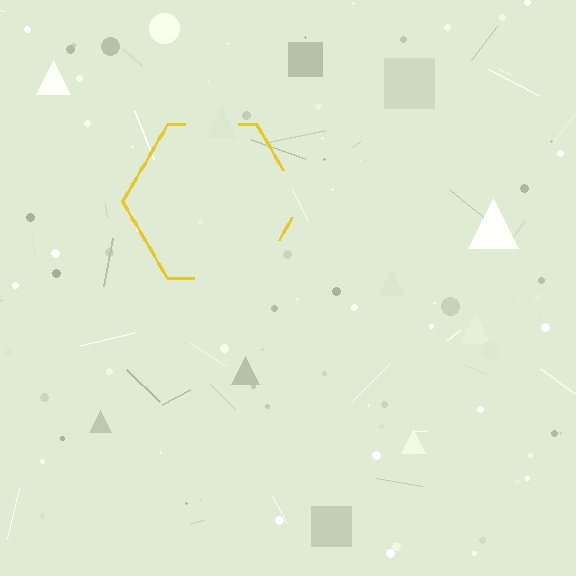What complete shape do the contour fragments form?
The contour fragments form a hexagon.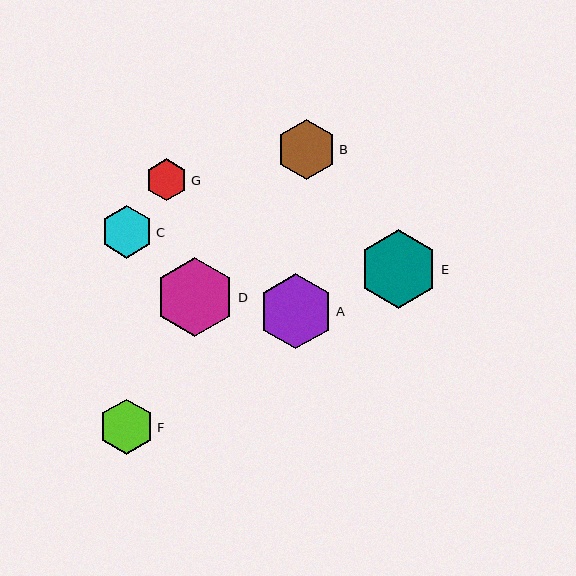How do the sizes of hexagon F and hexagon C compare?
Hexagon F and hexagon C are approximately the same size.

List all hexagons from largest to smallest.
From largest to smallest: D, E, A, B, F, C, G.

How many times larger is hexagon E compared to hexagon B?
Hexagon E is approximately 1.3 times the size of hexagon B.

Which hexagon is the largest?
Hexagon D is the largest with a size of approximately 79 pixels.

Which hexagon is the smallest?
Hexagon G is the smallest with a size of approximately 42 pixels.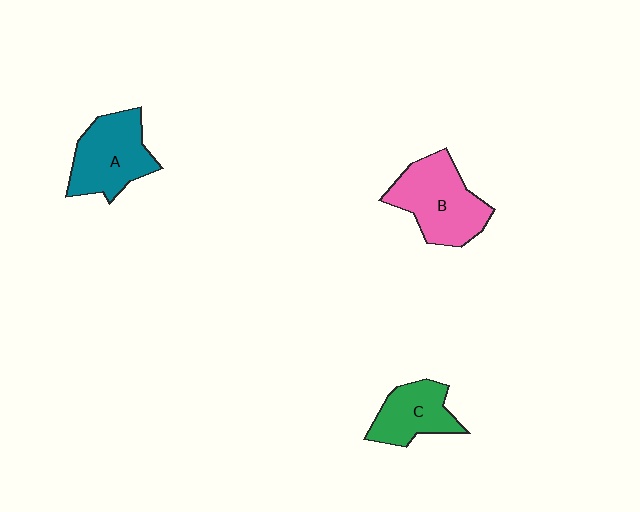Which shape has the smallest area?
Shape C (green).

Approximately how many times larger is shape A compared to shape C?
Approximately 1.3 times.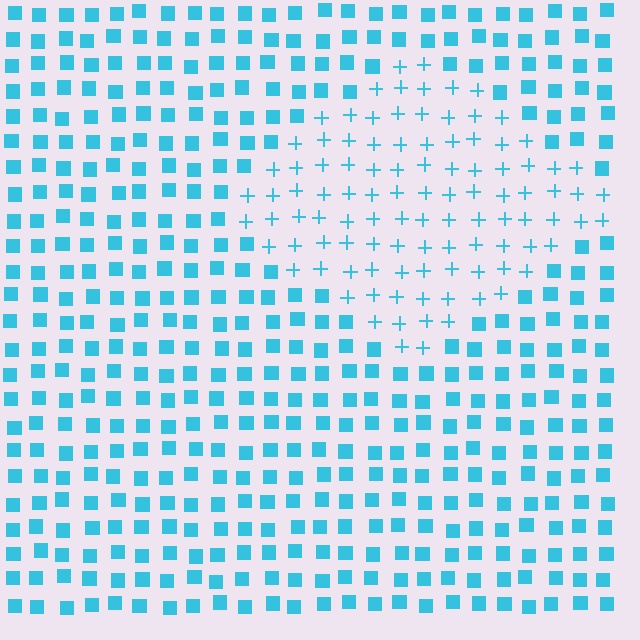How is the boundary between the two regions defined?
The boundary is defined by a change in element shape: plus signs inside vs. squares outside. All elements share the same color and spacing.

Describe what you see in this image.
The image is filled with small cyan elements arranged in a uniform grid. A diamond-shaped region contains plus signs, while the surrounding area contains squares. The boundary is defined purely by the change in element shape.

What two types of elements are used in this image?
The image uses plus signs inside the diamond region and squares outside it.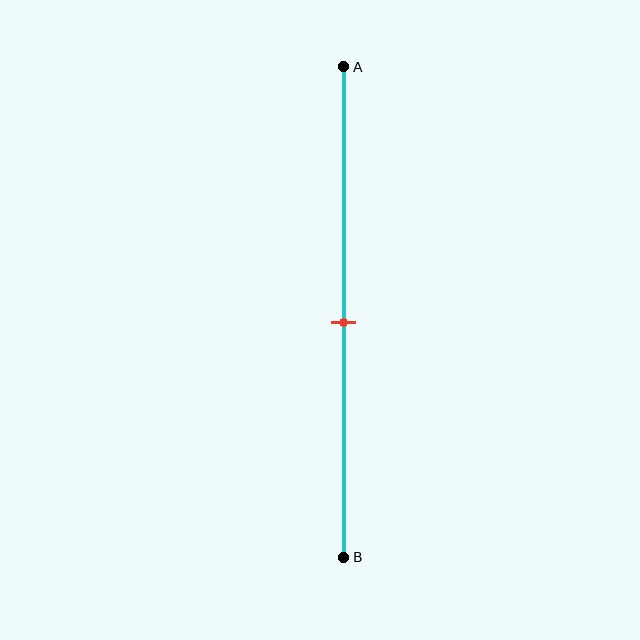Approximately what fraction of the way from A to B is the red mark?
The red mark is approximately 50% of the way from A to B.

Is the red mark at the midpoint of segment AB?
Yes, the mark is approximately at the midpoint.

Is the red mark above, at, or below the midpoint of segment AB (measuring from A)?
The red mark is approximately at the midpoint of segment AB.